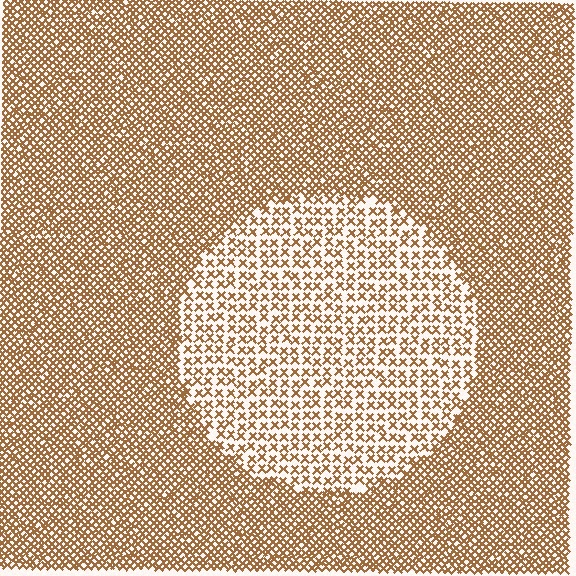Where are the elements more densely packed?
The elements are more densely packed outside the circle boundary.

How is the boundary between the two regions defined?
The boundary is defined by a change in element density (approximately 2.2x ratio). All elements are the same color, size, and shape.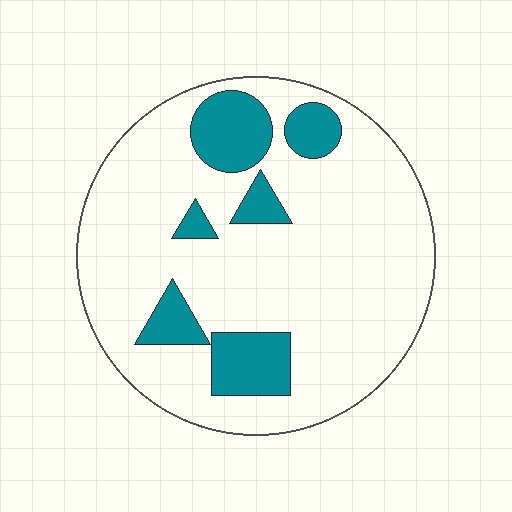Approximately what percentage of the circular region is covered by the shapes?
Approximately 20%.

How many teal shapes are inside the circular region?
6.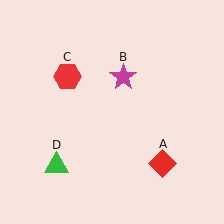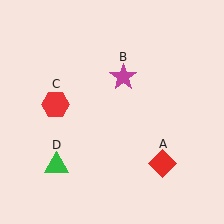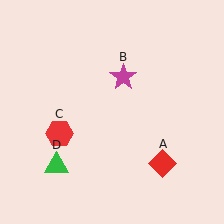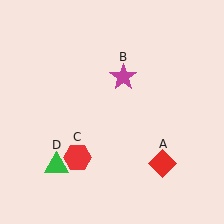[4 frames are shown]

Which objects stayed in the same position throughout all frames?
Red diamond (object A) and magenta star (object B) and green triangle (object D) remained stationary.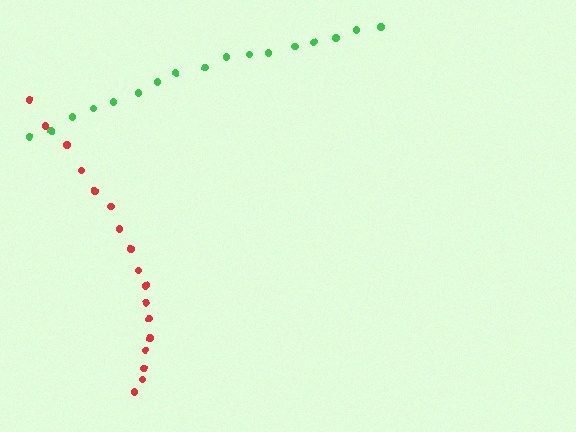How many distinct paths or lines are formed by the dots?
There are 2 distinct paths.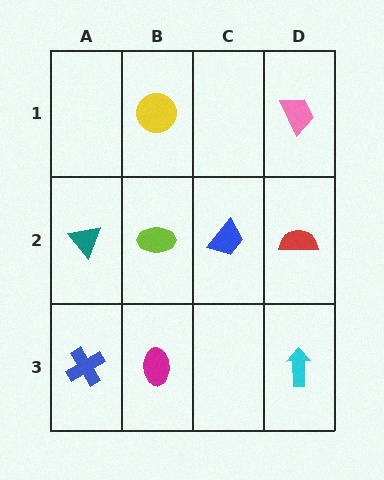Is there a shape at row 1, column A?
No, that cell is empty.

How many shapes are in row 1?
2 shapes.